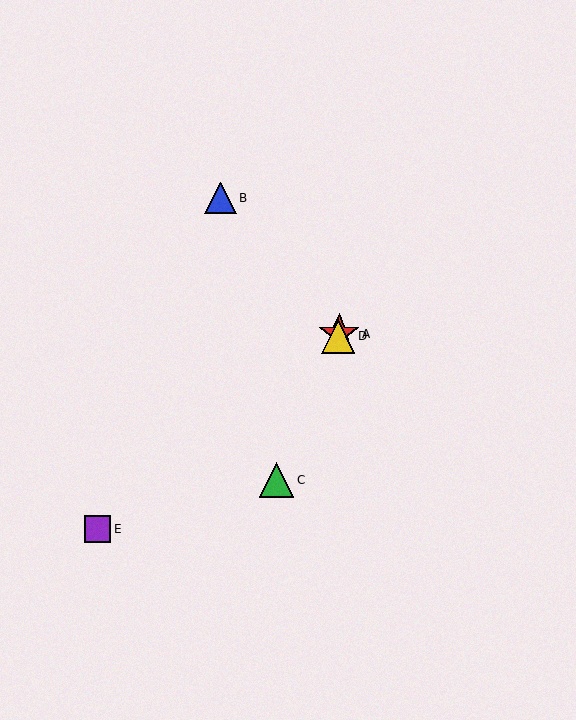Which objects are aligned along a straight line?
Objects A, C, D are aligned along a straight line.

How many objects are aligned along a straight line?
3 objects (A, C, D) are aligned along a straight line.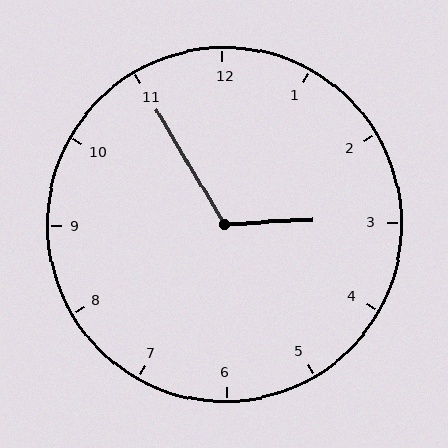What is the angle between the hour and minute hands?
Approximately 118 degrees.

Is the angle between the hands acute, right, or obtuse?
It is obtuse.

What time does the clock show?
2:55.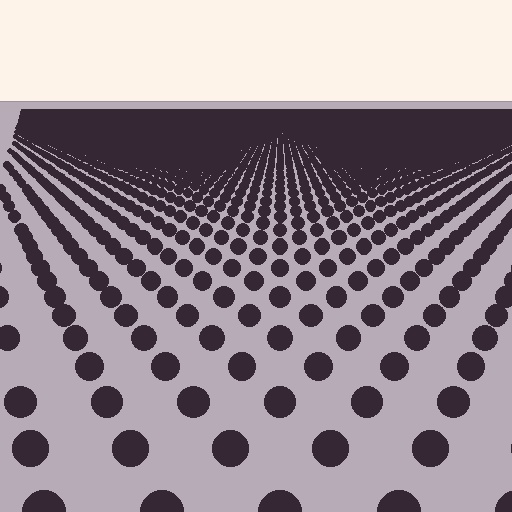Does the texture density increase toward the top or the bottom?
Density increases toward the top.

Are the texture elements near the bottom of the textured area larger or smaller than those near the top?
Larger. Near the bottom, elements are closer to the viewer and appear at a bigger on-screen size.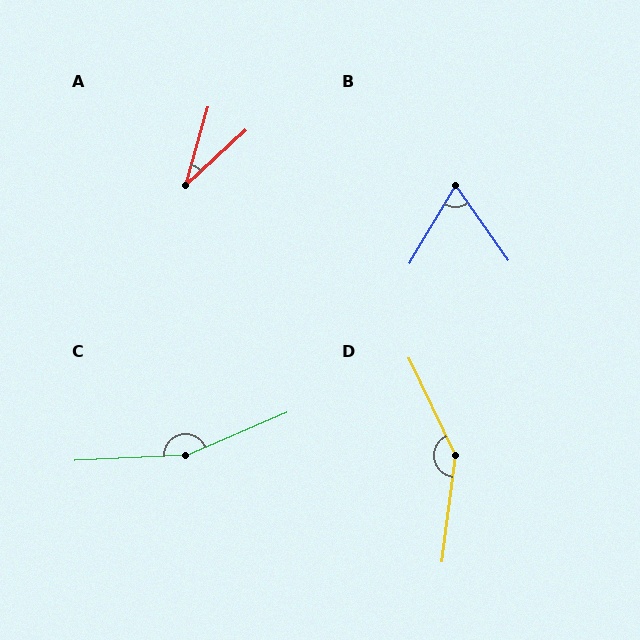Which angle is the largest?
C, at approximately 160 degrees.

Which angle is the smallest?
A, at approximately 31 degrees.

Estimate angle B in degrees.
Approximately 66 degrees.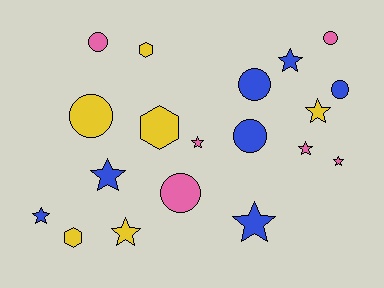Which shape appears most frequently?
Star, with 9 objects.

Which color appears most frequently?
Blue, with 7 objects.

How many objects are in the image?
There are 19 objects.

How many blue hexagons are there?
There are no blue hexagons.